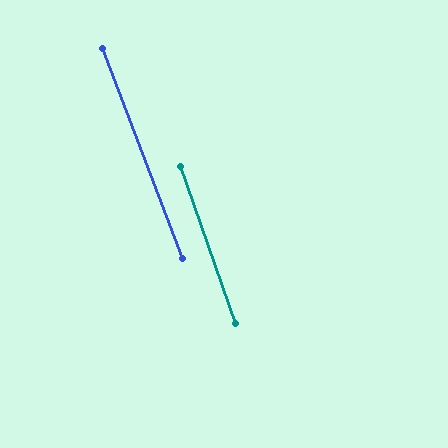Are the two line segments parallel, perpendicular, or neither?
Parallel — their directions differ by only 1.6°.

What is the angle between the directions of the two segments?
Approximately 2 degrees.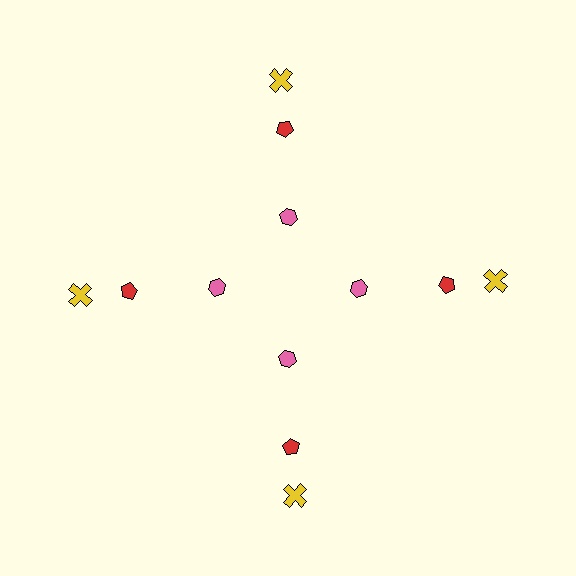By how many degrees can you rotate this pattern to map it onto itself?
The pattern maps onto itself every 90 degrees of rotation.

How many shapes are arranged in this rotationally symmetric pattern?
There are 12 shapes, arranged in 4 groups of 3.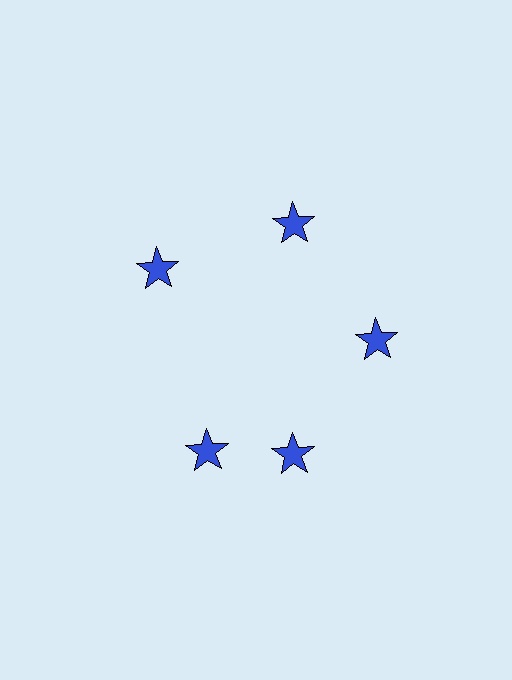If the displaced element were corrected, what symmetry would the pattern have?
It would have 5-fold rotational symmetry — the pattern would map onto itself every 72 degrees.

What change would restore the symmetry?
The symmetry would be restored by rotating it back into even spacing with its neighbors so that all 5 stars sit at equal angles and equal distance from the center.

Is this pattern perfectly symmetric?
No. The 5 blue stars are arranged in a ring, but one element near the 8 o'clock position is rotated out of alignment along the ring, breaking the 5-fold rotational symmetry.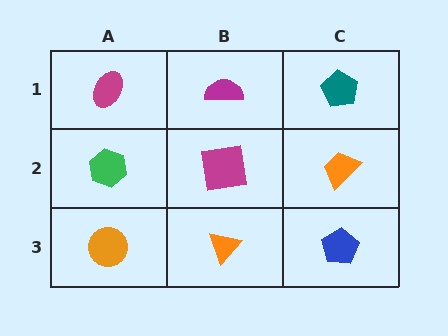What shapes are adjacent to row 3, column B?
A magenta square (row 2, column B), an orange circle (row 3, column A), a blue pentagon (row 3, column C).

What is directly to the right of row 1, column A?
A magenta semicircle.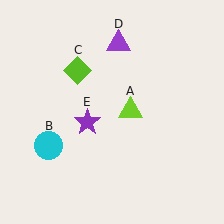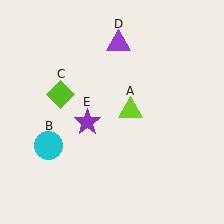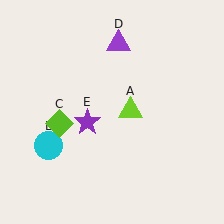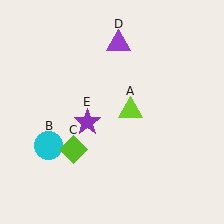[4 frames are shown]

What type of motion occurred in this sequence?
The lime diamond (object C) rotated counterclockwise around the center of the scene.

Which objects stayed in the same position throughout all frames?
Lime triangle (object A) and cyan circle (object B) and purple triangle (object D) and purple star (object E) remained stationary.